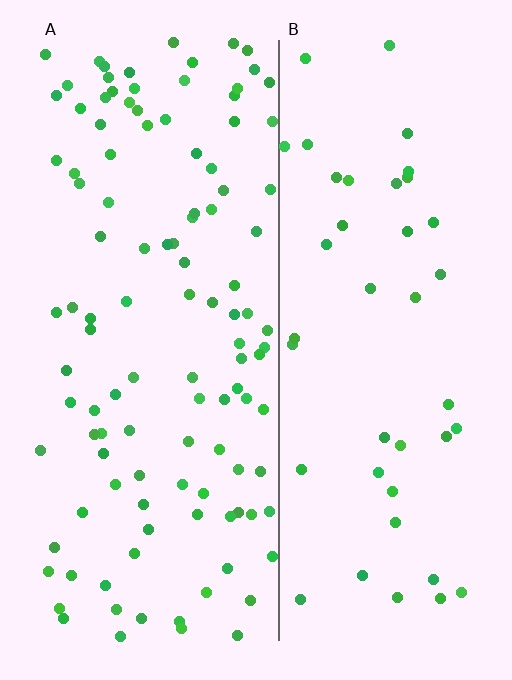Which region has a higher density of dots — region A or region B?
A (the left).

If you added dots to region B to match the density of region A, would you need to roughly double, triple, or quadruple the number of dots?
Approximately triple.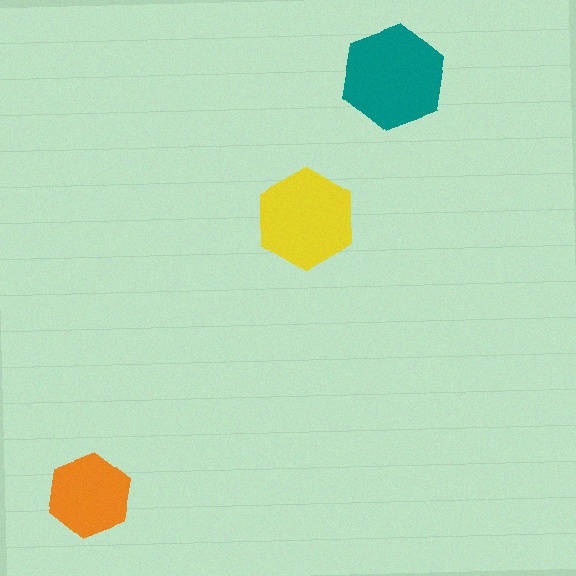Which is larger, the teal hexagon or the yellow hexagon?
The teal one.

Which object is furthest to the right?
The teal hexagon is rightmost.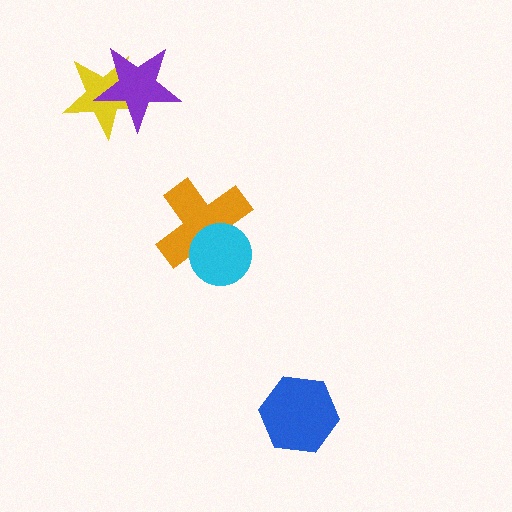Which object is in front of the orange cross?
The cyan circle is in front of the orange cross.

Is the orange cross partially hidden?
Yes, it is partially covered by another shape.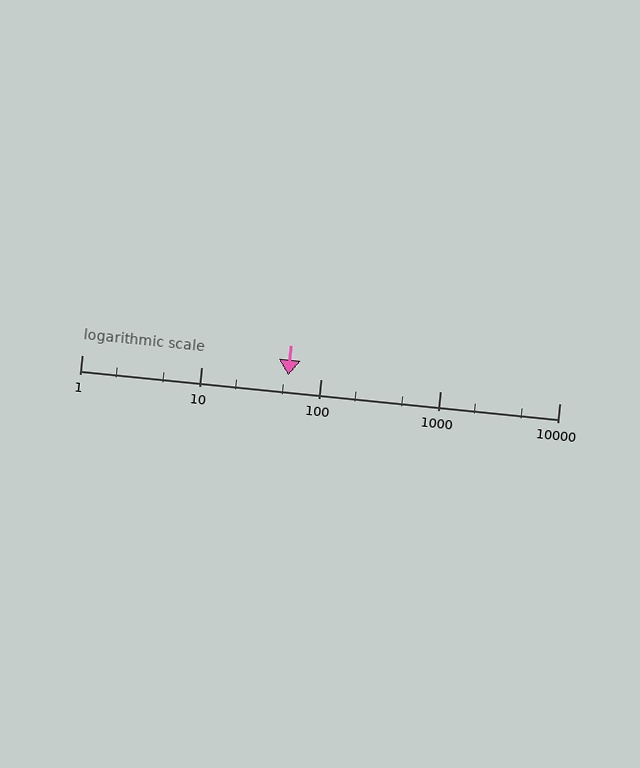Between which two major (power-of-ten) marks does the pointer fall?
The pointer is between 10 and 100.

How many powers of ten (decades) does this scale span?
The scale spans 4 decades, from 1 to 10000.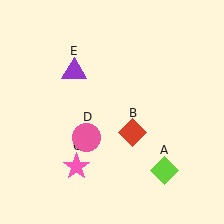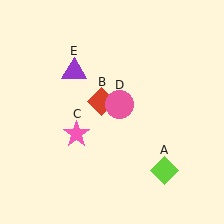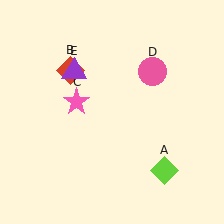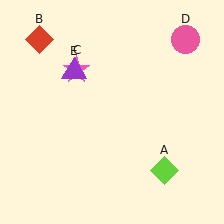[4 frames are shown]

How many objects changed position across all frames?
3 objects changed position: red diamond (object B), pink star (object C), pink circle (object D).